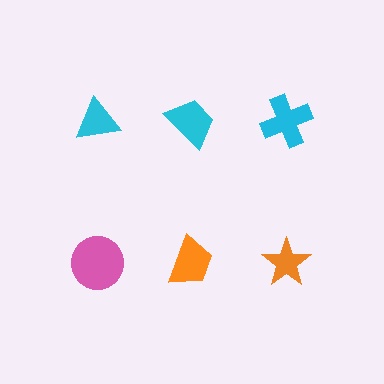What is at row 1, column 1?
A cyan triangle.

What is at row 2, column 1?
A pink circle.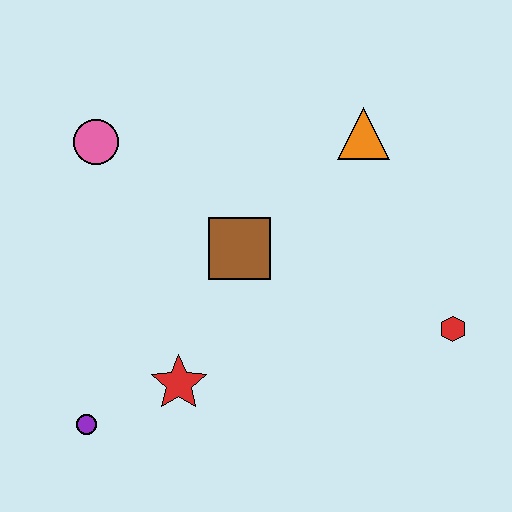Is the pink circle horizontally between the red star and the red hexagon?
No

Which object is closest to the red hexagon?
The orange triangle is closest to the red hexagon.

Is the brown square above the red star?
Yes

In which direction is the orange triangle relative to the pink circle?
The orange triangle is to the right of the pink circle.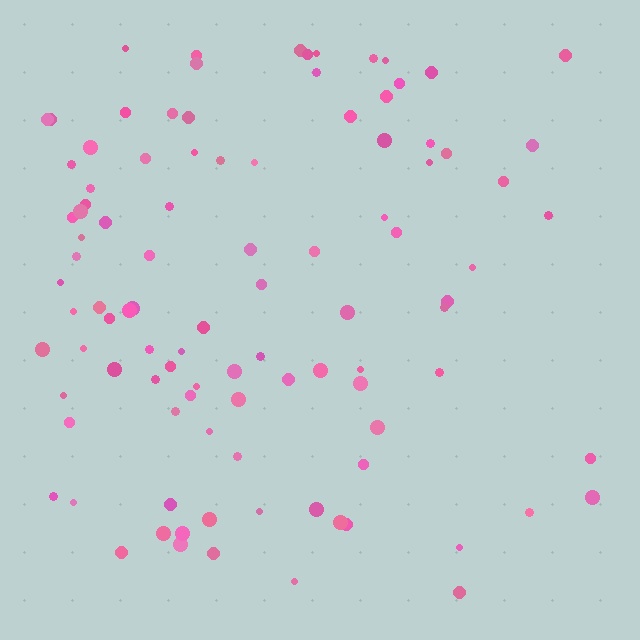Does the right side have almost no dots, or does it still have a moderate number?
Still a moderate number, just noticeably fewer than the left.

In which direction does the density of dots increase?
From right to left, with the left side densest.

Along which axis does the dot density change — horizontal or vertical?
Horizontal.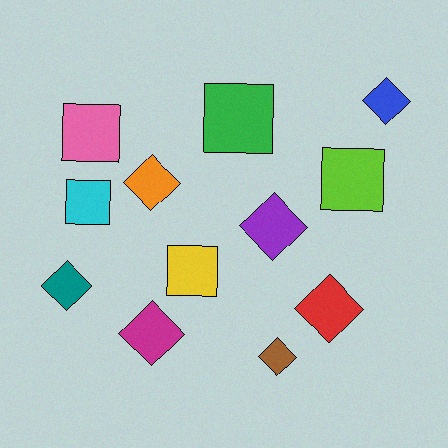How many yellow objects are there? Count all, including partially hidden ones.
There is 1 yellow object.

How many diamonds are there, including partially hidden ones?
There are 7 diamonds.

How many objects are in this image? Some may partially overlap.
There are 12 objects.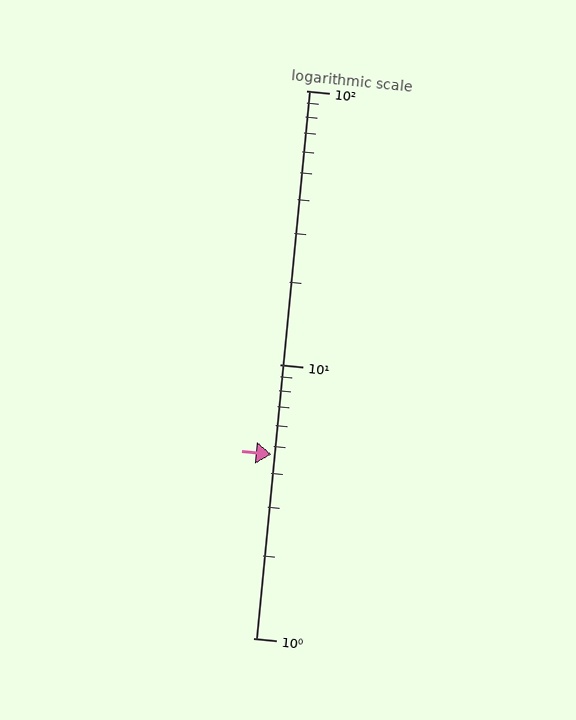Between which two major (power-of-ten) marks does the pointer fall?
The pointer is between 1 and 10.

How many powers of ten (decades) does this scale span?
The scale spans 2 decades, from 1 to 100.